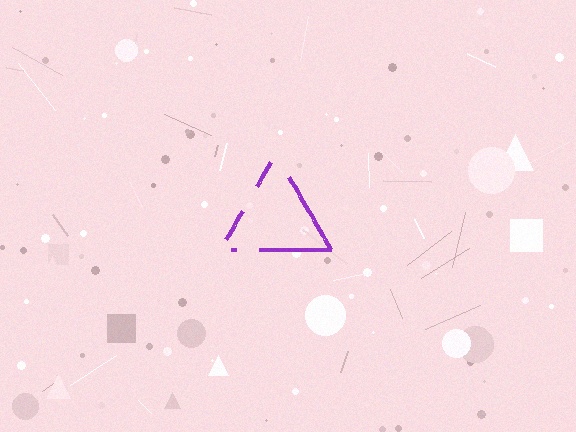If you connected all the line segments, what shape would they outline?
They would outline a triangle.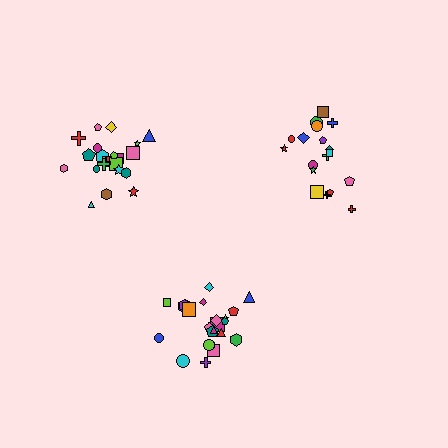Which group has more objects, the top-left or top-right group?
The top-left group.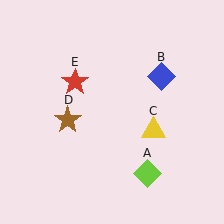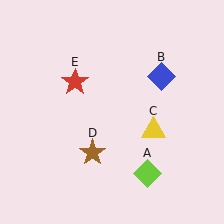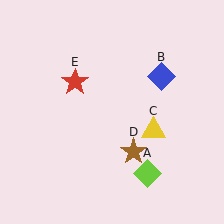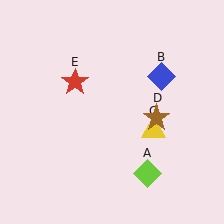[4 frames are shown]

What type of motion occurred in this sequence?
The brown star (object D) rotated counterclockwise around the center of the scene.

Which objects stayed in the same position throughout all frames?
Lime diamond (object A) and blue diamond (object B) and yellow triangle (object C) and red star (object E) remained stationary.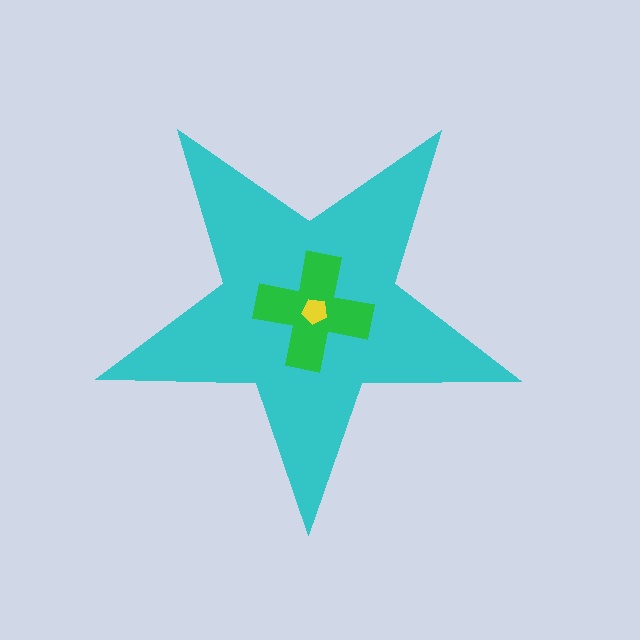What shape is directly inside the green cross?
The yellow pentagon.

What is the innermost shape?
The yellow pentagon.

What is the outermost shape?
The cyan star.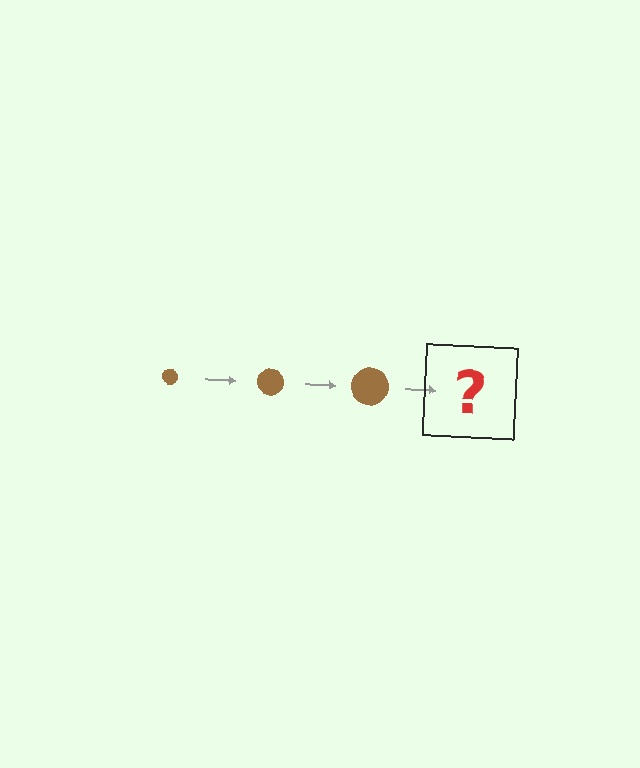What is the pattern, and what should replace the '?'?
The pattern is that the circle gets progressively larger each step. The '?' should be a brown circle, larger than the previous one.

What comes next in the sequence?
The next element should be a brown circle, larger than the previous one.